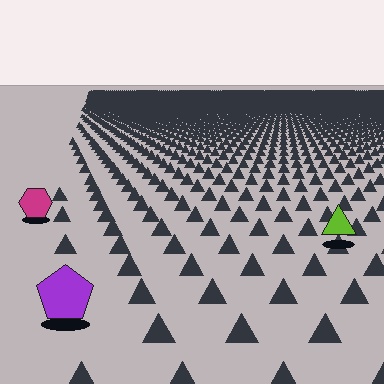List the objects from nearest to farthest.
From nearest to farthest: the purple pentagon, the lime triangle, the magenta hexagon.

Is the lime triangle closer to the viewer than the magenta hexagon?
Yes. The lime triangle is closer — you can tell from the texture gradient: the ground texture is coarser near it.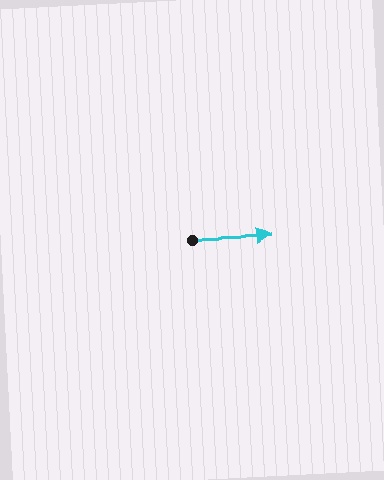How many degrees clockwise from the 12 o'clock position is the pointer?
Approximately 88 degrees.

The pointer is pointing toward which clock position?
Roughly 3 o'clock.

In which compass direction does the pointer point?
East.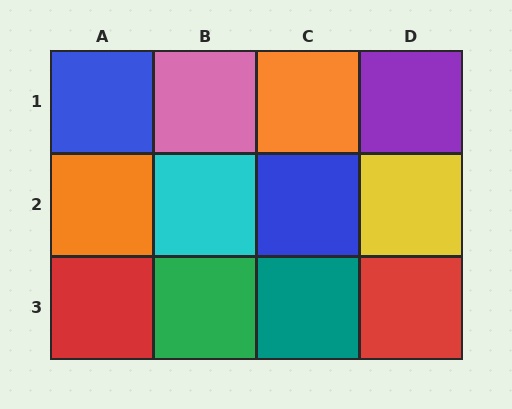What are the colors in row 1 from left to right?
Blue, pink, orange, purple.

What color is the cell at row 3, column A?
Red.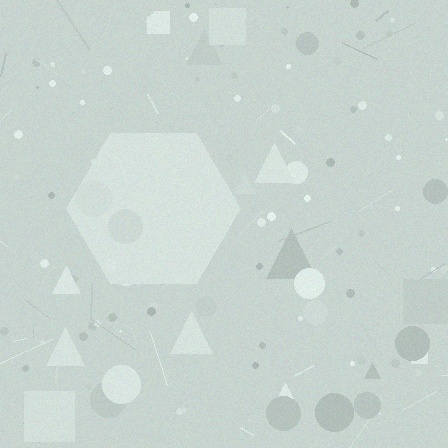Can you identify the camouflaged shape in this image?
The camouflaged shape is a hexagon.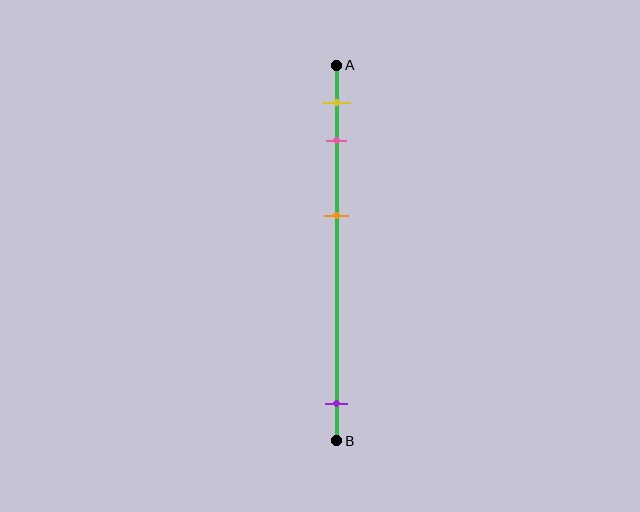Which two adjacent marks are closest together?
The yellow and pink marks are the closest adjacent pair.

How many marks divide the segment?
There are 4 marks dividing the segment.